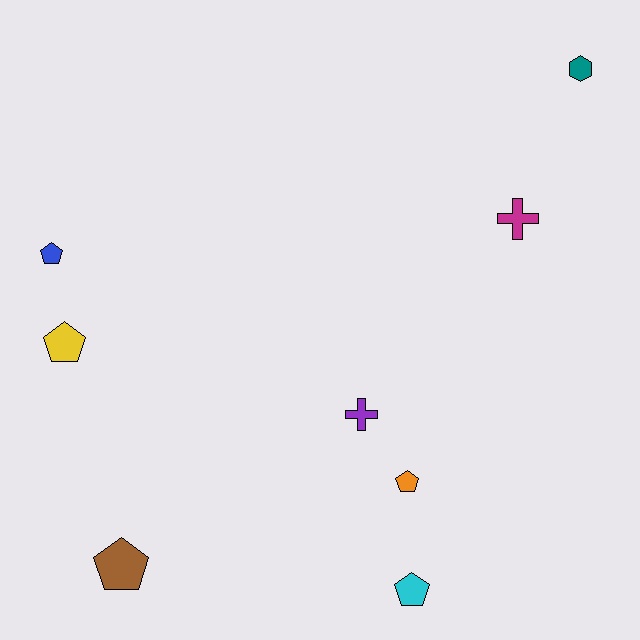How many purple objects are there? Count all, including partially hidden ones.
There is 1 purple object.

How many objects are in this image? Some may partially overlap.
There are 8 objects.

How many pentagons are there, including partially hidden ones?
There are 5 pentagons.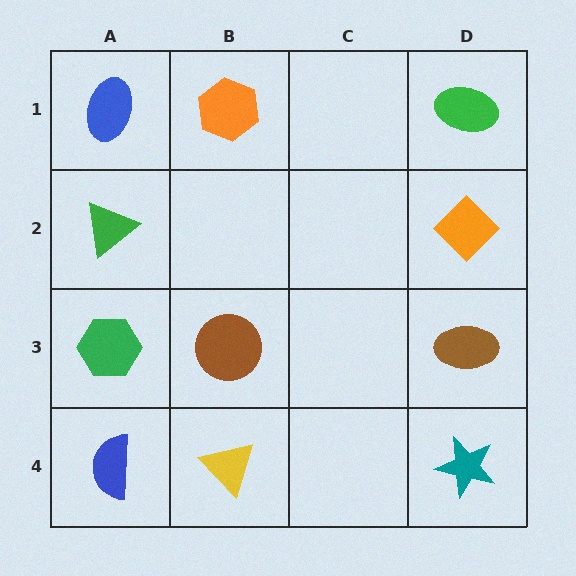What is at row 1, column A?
A blue ellipse.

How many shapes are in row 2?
2 shapes.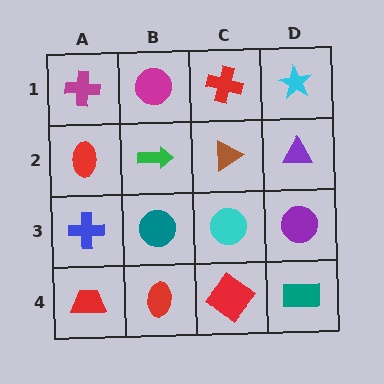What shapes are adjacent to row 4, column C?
A cyan circle (row 3, column C), a red ellipse (row 4, column B), a teal rectangle (row 4, column D).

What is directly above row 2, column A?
A magenta cross.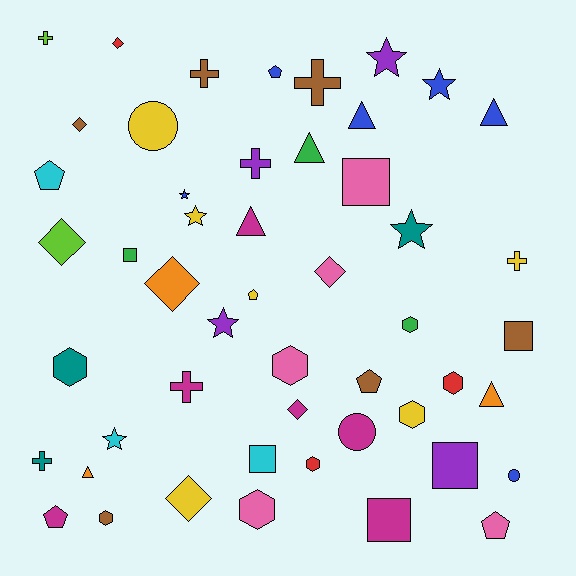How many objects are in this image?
There are 50 objects.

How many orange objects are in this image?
There are 3 orange objects.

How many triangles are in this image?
There are 6 triangles.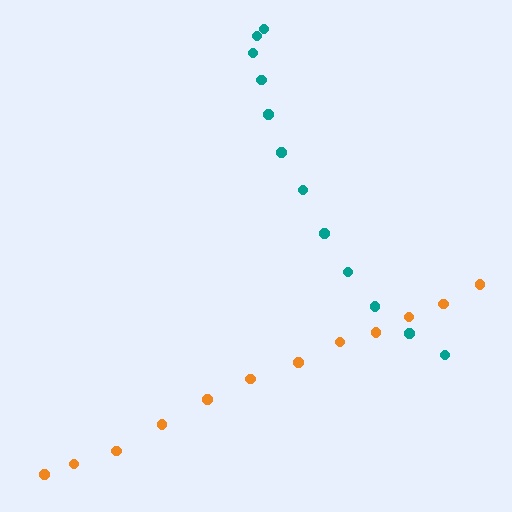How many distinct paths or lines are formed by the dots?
There are 2 distinct paths.